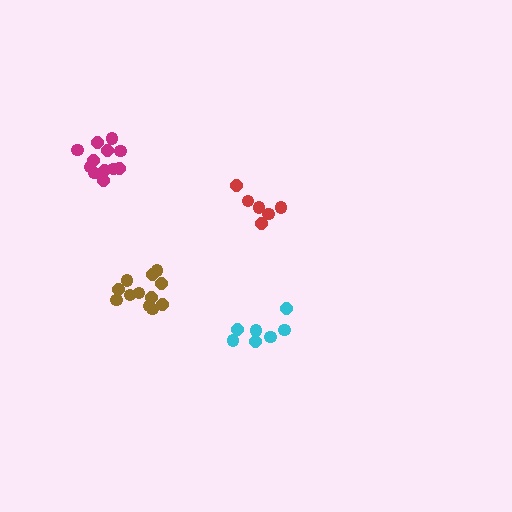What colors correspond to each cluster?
The clusters are colored: magenta, red, cyan, brown.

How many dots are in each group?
Group 1: 12 dots, Group 2: 6 dots, Group 3: 7 dots, Group 4: 12 dots (37 total).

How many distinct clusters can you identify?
There are 4 distinct clusters.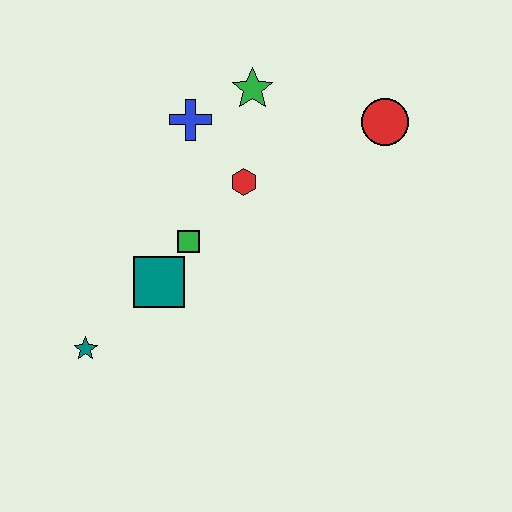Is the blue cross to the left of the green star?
Yes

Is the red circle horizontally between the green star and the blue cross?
No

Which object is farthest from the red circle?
The teal star is farthest from the red circle.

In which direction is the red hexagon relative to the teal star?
The red hexagon is above the teal star.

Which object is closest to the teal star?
The teal square is closest to the teal star.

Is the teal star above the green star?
No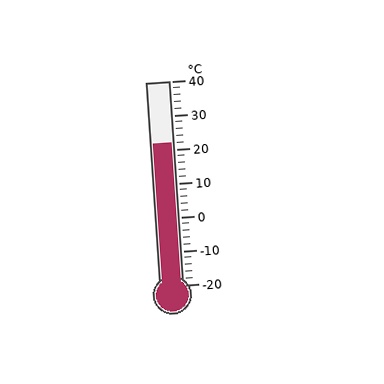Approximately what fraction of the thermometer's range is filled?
The thermometer is filled to approximately 70% of its range.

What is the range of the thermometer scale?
The thermometer scale ranges from -20°C to 40°C.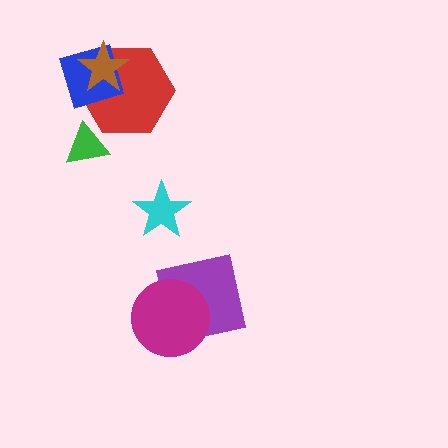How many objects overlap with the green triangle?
0 objects overlap with the green triangle.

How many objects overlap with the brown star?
2 objects overlap with the brown star.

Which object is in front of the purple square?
The magenta circle is in front of the purple square.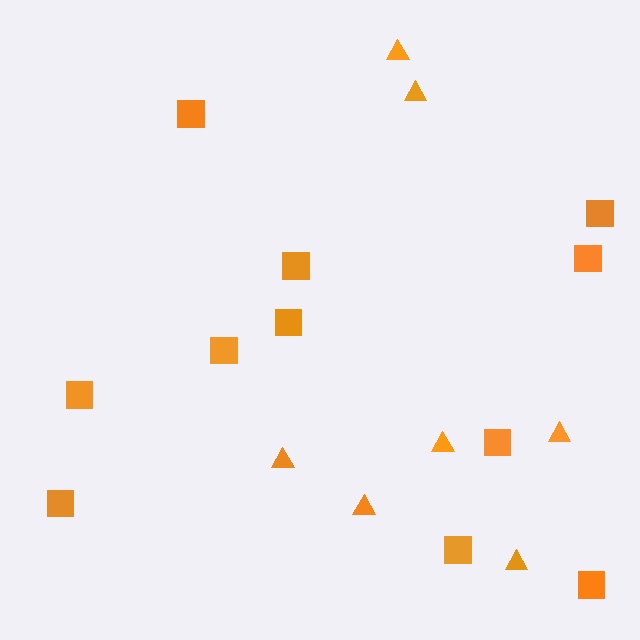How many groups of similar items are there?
There are 2 groups: one group of squares (11) and one group of triangles (7).